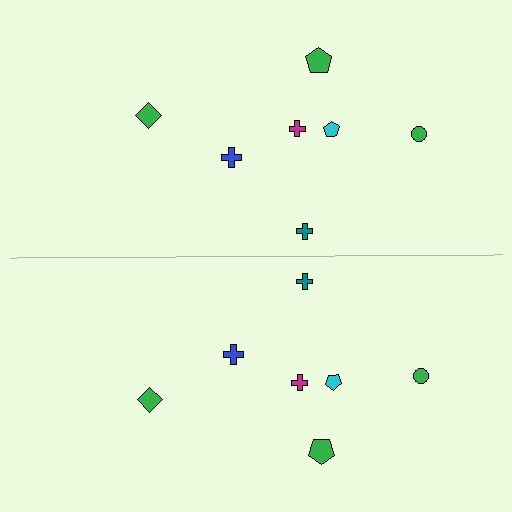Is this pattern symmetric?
Yes, this pattern has bilateral (reflection) symmetry.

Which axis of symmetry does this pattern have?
The pattern has a horizontal axis of symmetry running through the center of the image.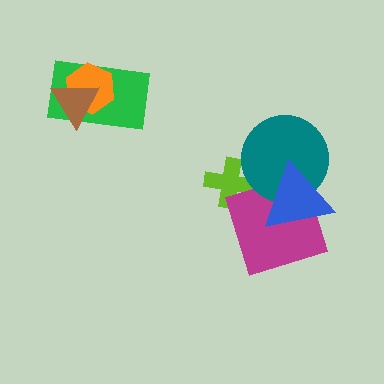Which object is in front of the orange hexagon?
The brown triangle is in front of the orange hexagon.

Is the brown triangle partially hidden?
No, no other shape covers it.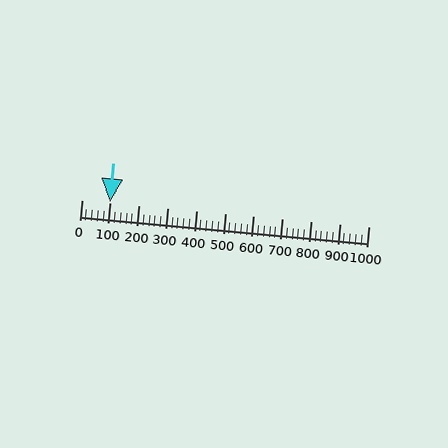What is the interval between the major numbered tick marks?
The major tick marks are spaced 100 units apart.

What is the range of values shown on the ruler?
The ruler shows values from 0 to 1000.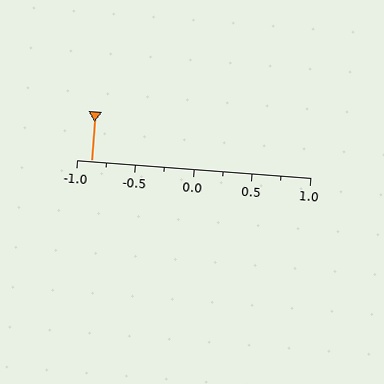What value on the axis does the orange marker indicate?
The marker indicates approximately -0.88.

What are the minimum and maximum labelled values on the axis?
The axis runs from -1.0 to 1.0.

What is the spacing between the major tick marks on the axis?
The major ticks are spaced 0.5 apart.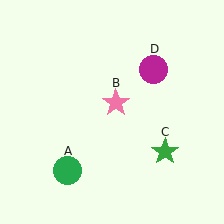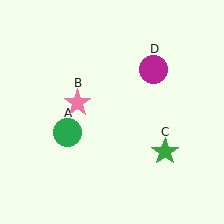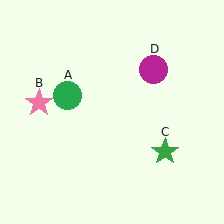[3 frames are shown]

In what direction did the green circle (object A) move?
The green circle (object A) moved up.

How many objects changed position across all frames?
2 objects changed position: green circle (object A), pink star (object B).